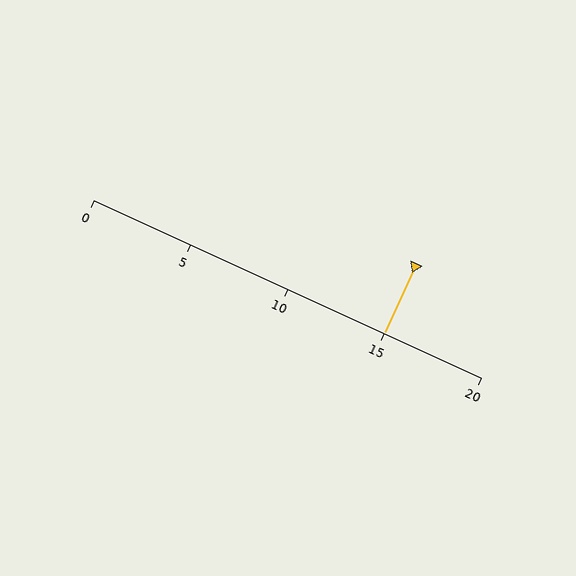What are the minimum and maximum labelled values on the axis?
The axis runs from 0 to 20.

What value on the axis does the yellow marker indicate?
The marker indicates approximately 15.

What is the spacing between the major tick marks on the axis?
The major ticks are spaced 5 apart.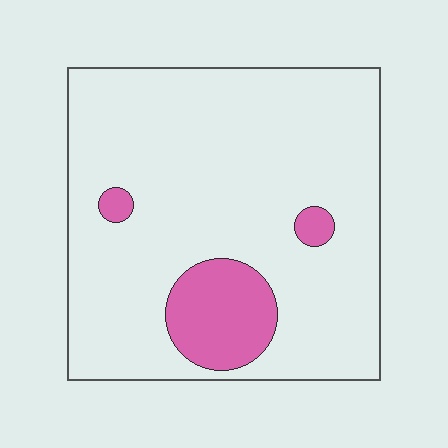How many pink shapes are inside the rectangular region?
3.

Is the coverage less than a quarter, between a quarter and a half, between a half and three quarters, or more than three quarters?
Less than a quarter.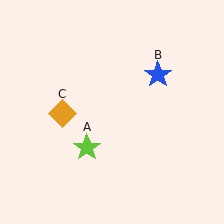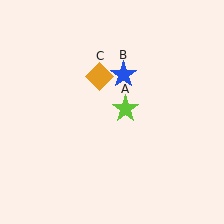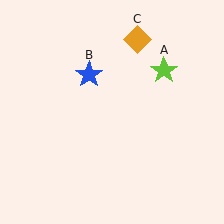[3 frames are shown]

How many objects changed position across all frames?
3 objects changed position: lime star (object A), blue star (object B), orange diamond (object C).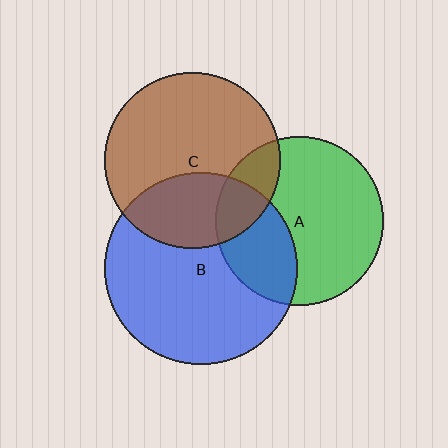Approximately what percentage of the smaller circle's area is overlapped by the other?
Approximately 35%.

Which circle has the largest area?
Circle B (blue).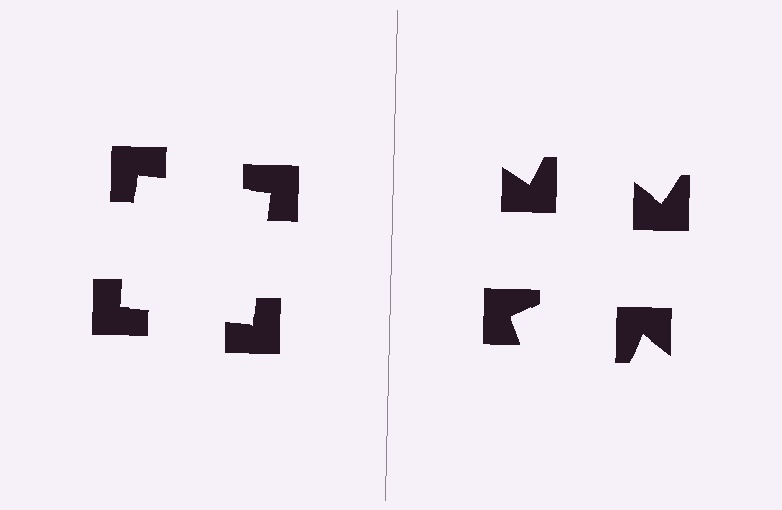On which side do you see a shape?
An illusory square appears on the left side. On the right side the wedge cuts are rotated, so no coherent shape forms.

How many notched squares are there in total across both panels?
8 — 4 on each side.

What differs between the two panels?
The notched squares are positioned identically on both sides; only the wedge orientations differ. On the left they align to a square; on the right they are misaligned.